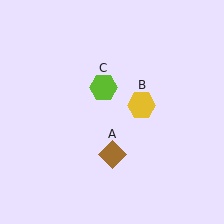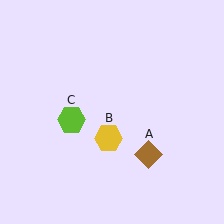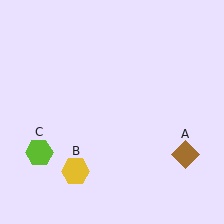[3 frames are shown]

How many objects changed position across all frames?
3 objects changed position: brown diamond (object A), yellow hexagon (object B), lime hexagon (object C).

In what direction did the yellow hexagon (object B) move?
The yellow hexagon (object B) moved down and to the left.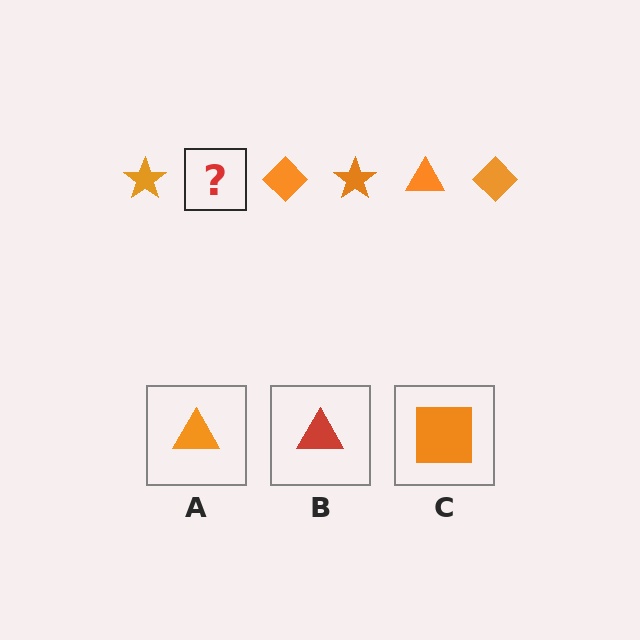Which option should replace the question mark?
Option A.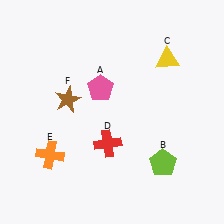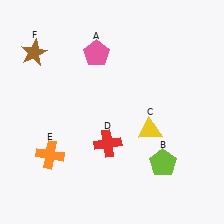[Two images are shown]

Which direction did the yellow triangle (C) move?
The yellow triangle (C) moved down.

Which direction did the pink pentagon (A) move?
The pink pentagon (A) moved up.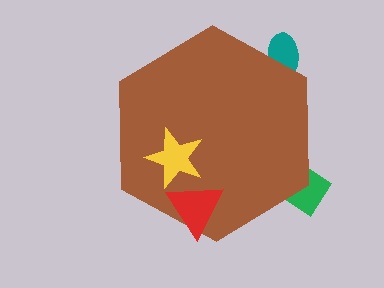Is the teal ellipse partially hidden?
Yes, the teal ellipse is partially hidden behind the brown hexagon.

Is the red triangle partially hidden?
No, the red triangle is fully visible.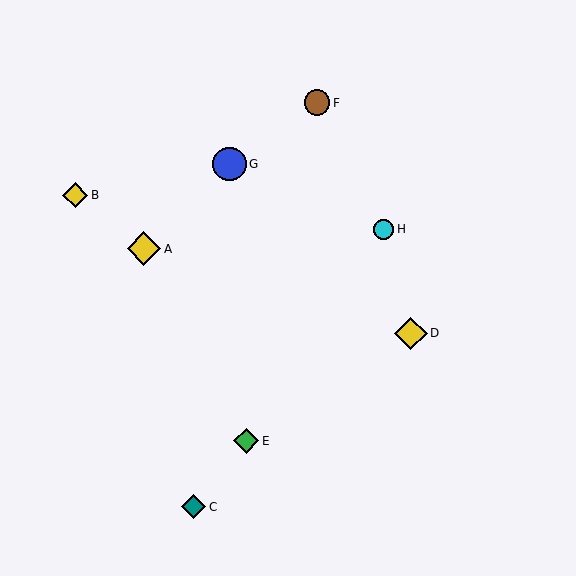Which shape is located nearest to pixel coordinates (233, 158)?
The blue circle (labeled G) at (229, 164) is nearest to that location.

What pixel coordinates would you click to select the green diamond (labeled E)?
Click at (246, 441) to select the green diamond E.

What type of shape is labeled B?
Shape B is a yellow diamond.